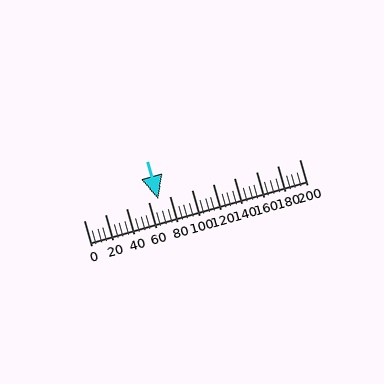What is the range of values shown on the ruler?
The ruler shows values from 0 to 200.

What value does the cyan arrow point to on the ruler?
The cyan arrow points to approximately 69.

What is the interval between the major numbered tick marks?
The major tick marks are spaced 20 units apart.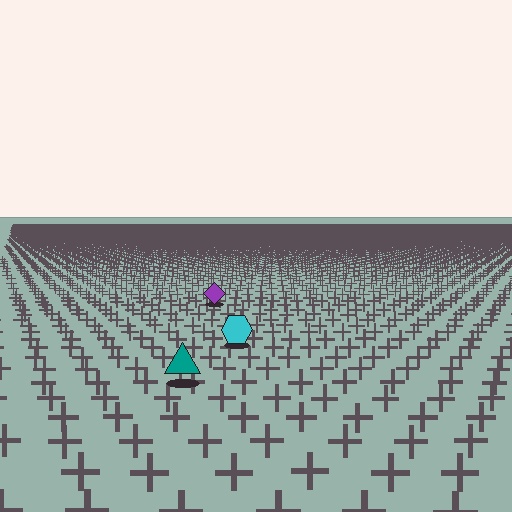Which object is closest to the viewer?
The teal triangle is closest. The texture marks near it are larger and more spread out.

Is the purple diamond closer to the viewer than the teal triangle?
No. The teal triangle is closer — you can tell from the texture gradient: the ground texture is coarser near it.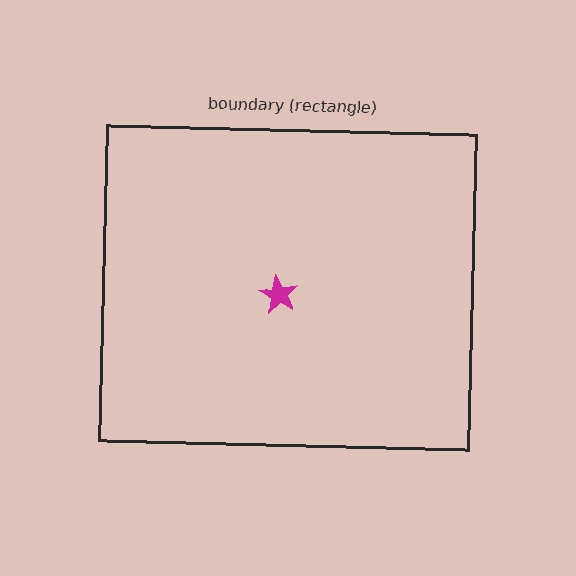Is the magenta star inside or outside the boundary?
Inside.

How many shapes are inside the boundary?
1 inside, 0 outside.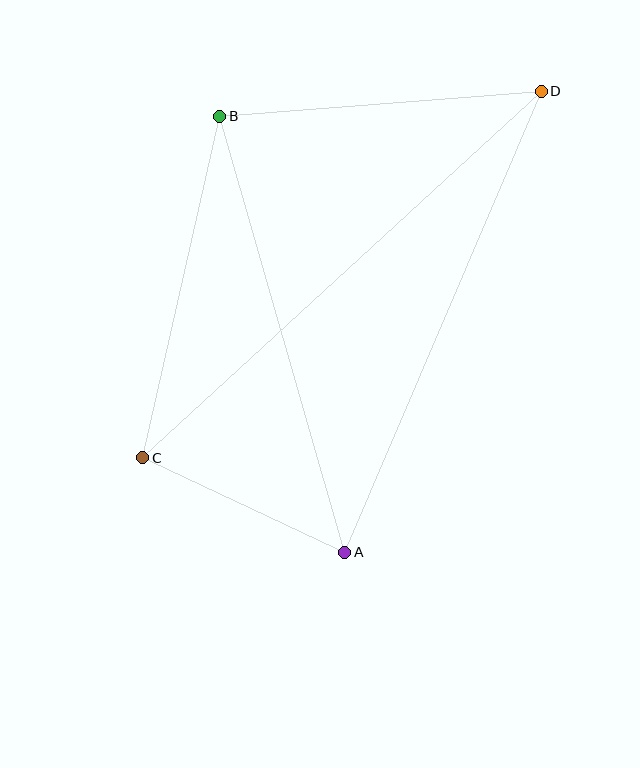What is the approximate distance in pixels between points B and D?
The distance between B and D is approximately 323 pixels.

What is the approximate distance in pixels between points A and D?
The distance between A and D is approximately 501 pixels.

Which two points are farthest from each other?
Points C and D are farthest from each other.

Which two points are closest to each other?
Points A and C are closest to each other.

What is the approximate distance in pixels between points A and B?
The distance between A and B is approximately 454 pixels.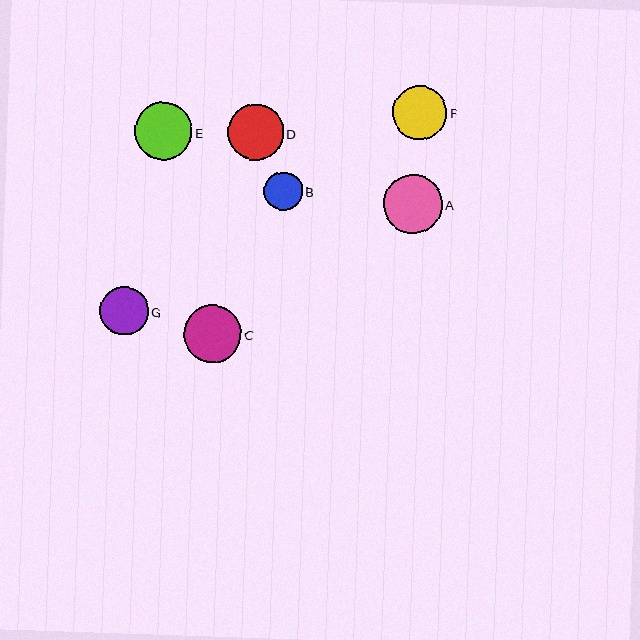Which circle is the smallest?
Circle B is the smallest with a size of approximately 38 pixels.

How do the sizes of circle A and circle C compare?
Circle A and circle C are approximately the same size.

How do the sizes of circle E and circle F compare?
Circle E and circle F are approximately the same size.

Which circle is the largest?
Circle A is the largest with a size of approximately 59 pixels.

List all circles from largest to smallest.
From largest to smallest: A, E, C, D, F, G, B.